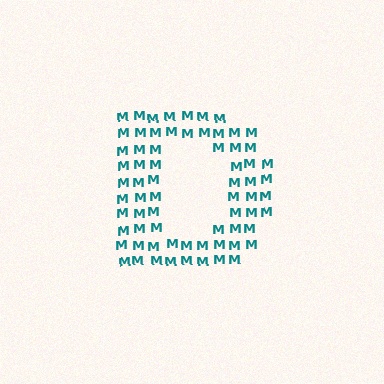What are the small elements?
The small elements are letter M's.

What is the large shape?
The large shape is the letter D.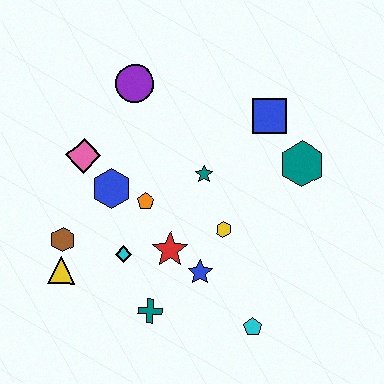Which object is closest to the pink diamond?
The blue hexagon is closest to the pink diamond.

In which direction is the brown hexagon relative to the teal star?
The brown hexagon is to the left of the teal star.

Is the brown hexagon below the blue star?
No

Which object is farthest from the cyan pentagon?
The purple circle is farthest from the cyan pentagon.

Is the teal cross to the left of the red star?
Yes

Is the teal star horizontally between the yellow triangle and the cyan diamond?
No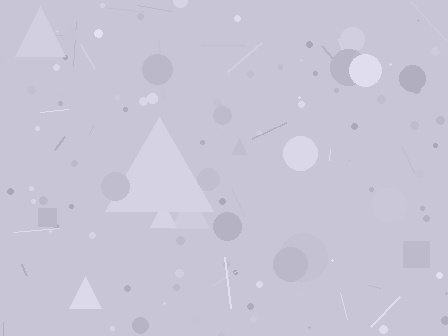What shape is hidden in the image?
A triangle is hidden in the image.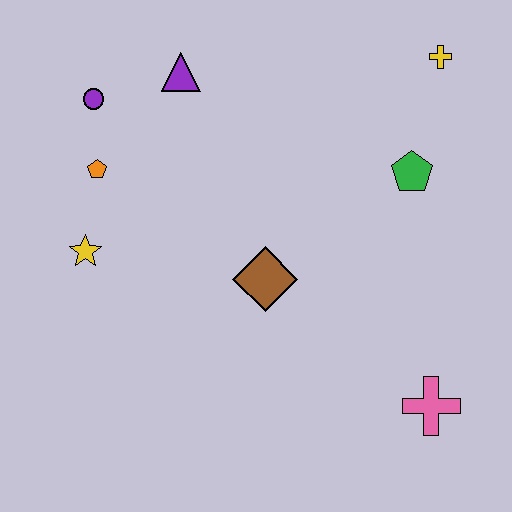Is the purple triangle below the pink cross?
No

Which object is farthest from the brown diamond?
The yellow cross is farthest from the brown diamond.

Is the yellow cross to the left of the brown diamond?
No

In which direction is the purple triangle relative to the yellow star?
The purple triangle is above the yellow star.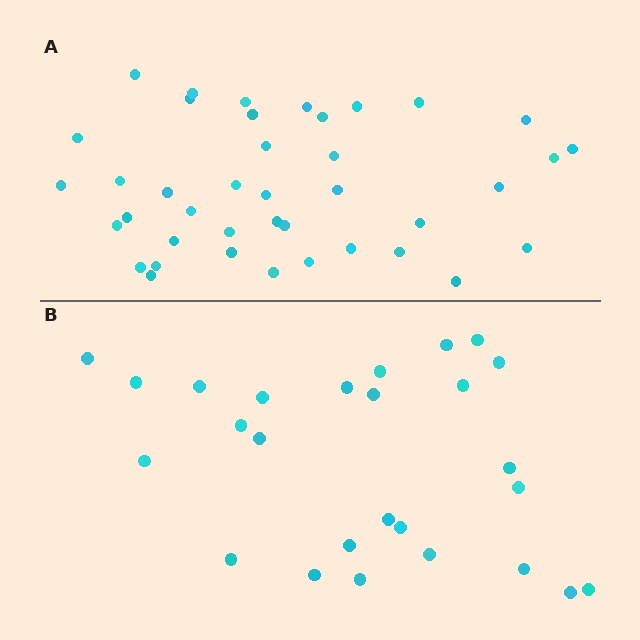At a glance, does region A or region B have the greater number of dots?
Region A (the top region) has more dots.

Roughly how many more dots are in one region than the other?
Region A has approximately 15 more dots than region B.